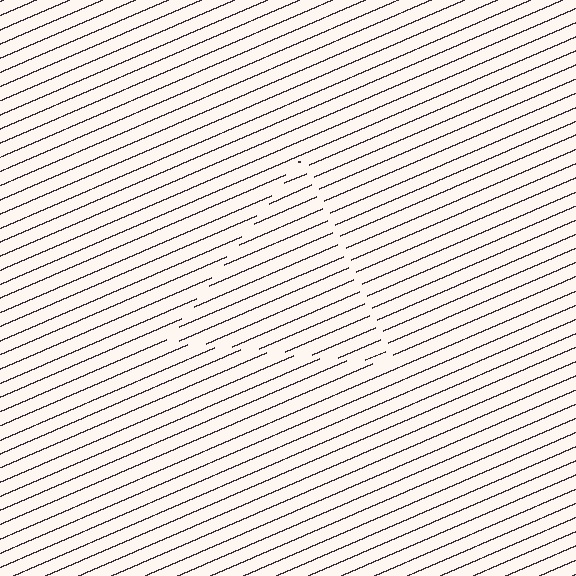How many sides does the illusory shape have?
3 sides — the line-ends trace a triangle.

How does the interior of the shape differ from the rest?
The interior of the shape contains the same grating, shifted by half a period — the contour is defined by the phase discontinuity where line-ends from the inner and outer gratings abut.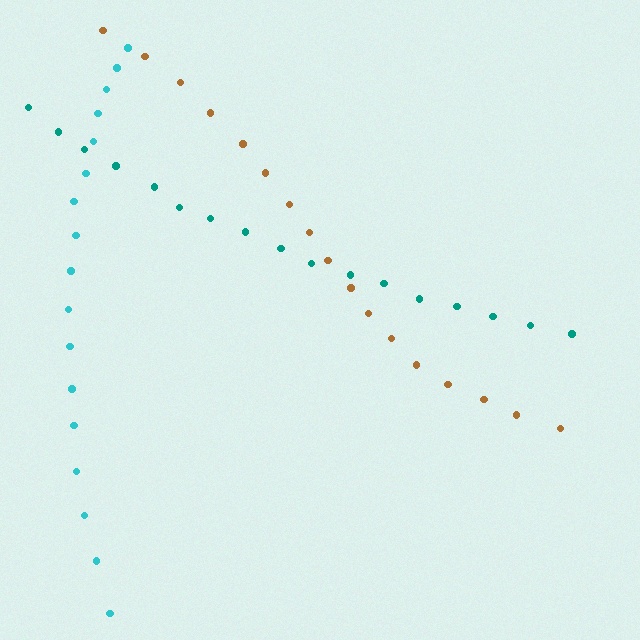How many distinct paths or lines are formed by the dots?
There are 3 distinct paths.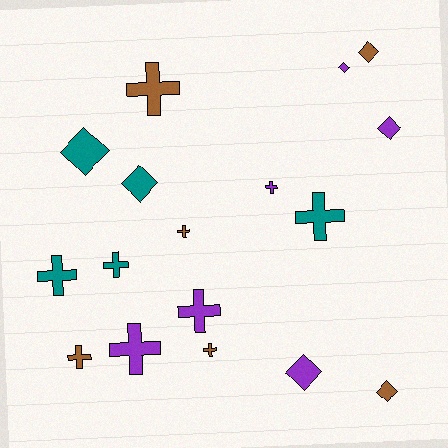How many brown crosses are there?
There are 4 brown crosses.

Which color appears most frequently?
Purple, with 6 objects.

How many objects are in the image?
There are 17 objects.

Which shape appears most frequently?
Cross, with 10 objects.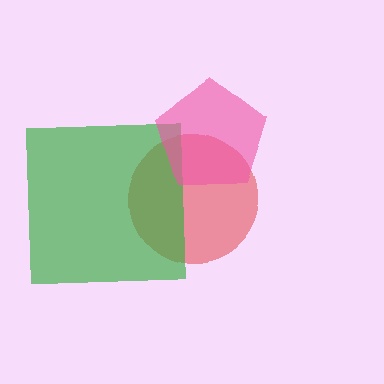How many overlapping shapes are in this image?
There are 3 overlapping shapes in the image.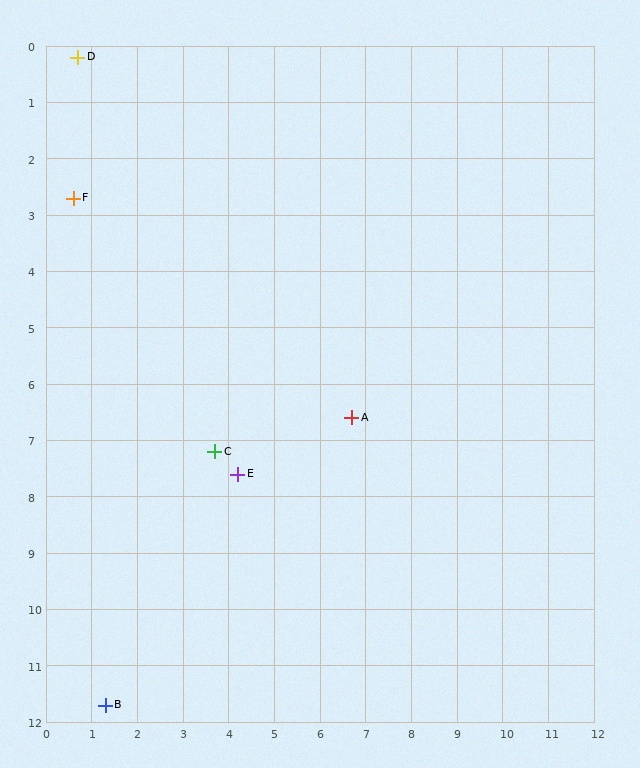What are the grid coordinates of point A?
Point A is at approximately (6.7, 6.6).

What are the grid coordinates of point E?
Point E is at approximately (4.2, 7.6).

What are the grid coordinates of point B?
Point B is at approximately (1.3, 11.7).